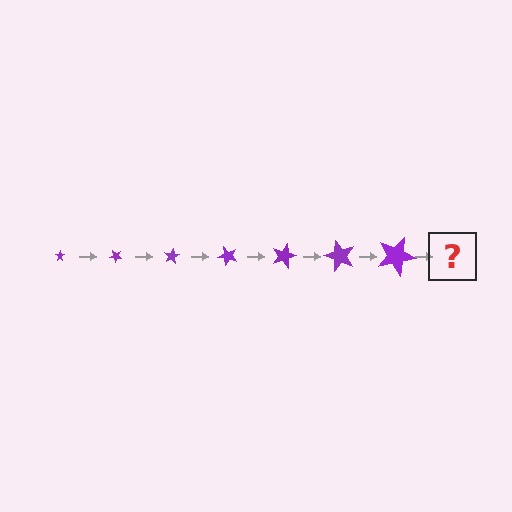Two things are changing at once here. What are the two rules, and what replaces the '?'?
The two rules are that the star grows larger each step and it rotates 40 degrees each step. The '?' should be a star, larger than the previous one and rotated 280 degrees from the start.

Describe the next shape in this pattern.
It should be a star, larger than the previous one and rotated 280 degrees from the start.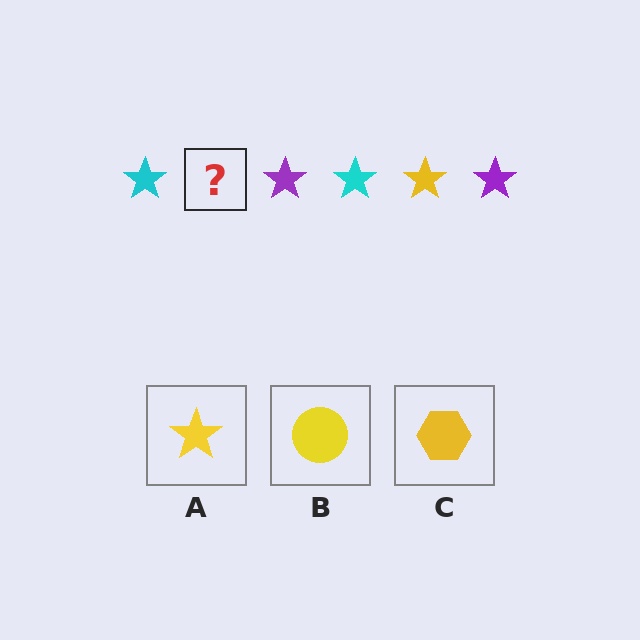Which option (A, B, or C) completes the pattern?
A.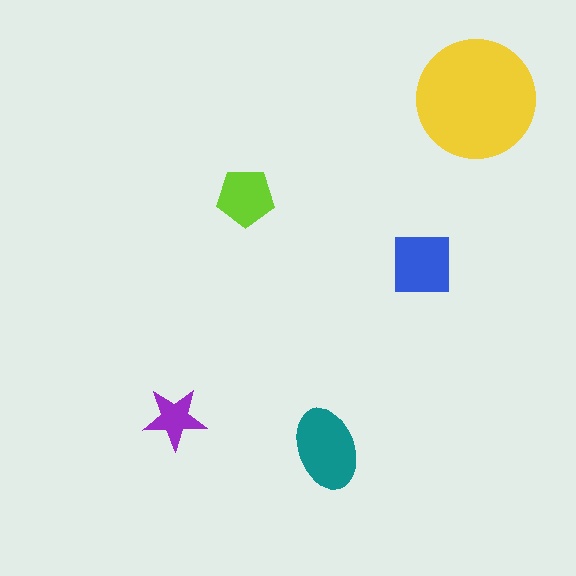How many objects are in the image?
There are 5 objects in the image.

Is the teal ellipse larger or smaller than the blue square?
Larger.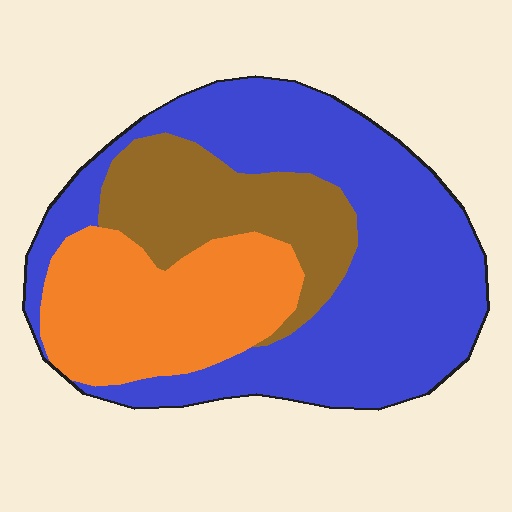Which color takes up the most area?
Blue, at roughly 55%.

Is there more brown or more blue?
Blue.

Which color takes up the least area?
Brown, at roughly 20%.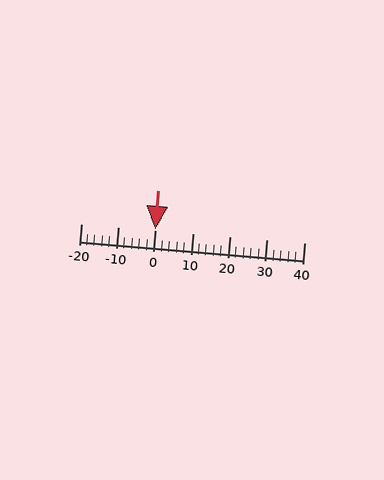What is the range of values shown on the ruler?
The ruler shows values from -20 to 40.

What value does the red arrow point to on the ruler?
The red arrow points to approximately 0.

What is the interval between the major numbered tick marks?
The major tick marks are spaced 10 units apart.